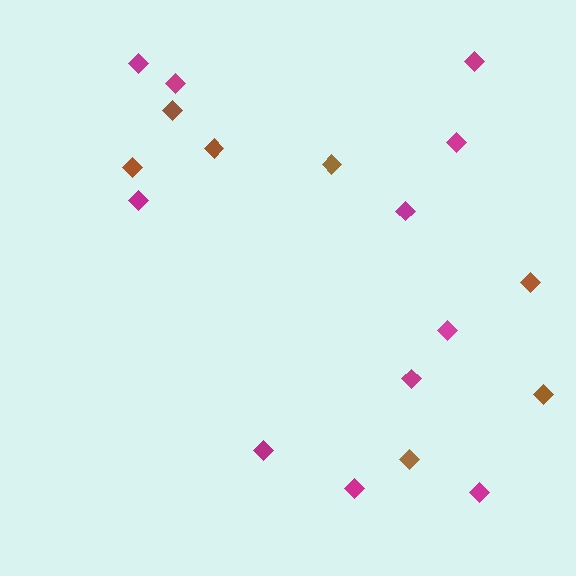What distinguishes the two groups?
There are 2 groups: one group of magenta diamonds (11) and one group of brown diamonds (7).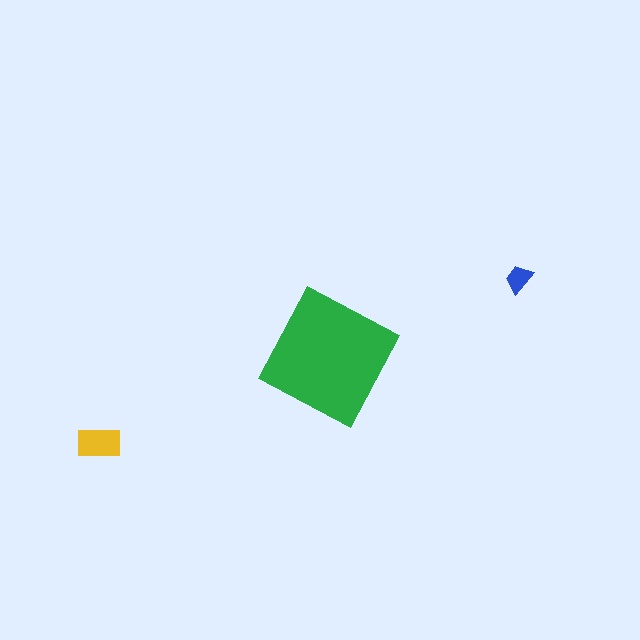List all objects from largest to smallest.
The green square, the yellow rectangle, the blue trapezoid.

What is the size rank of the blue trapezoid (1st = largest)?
3rd.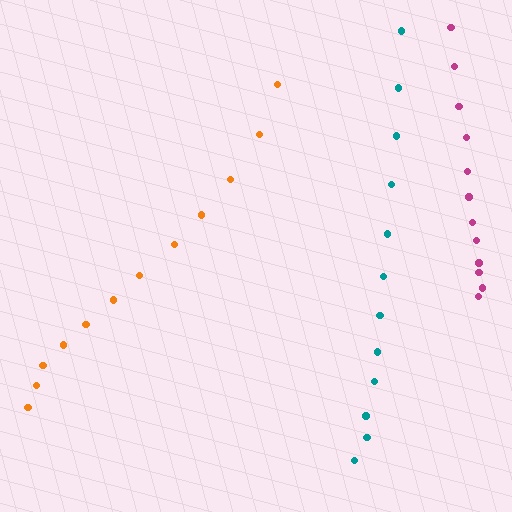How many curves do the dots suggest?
There are 3 distinct paths.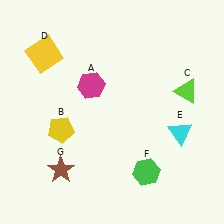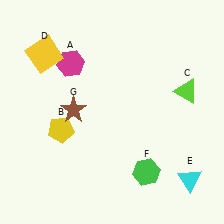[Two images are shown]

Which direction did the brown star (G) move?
The brown star (G) moved up.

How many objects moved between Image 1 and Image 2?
3 objects moved between the two images.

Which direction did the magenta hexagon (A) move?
The magenta hexagon (A) moved up.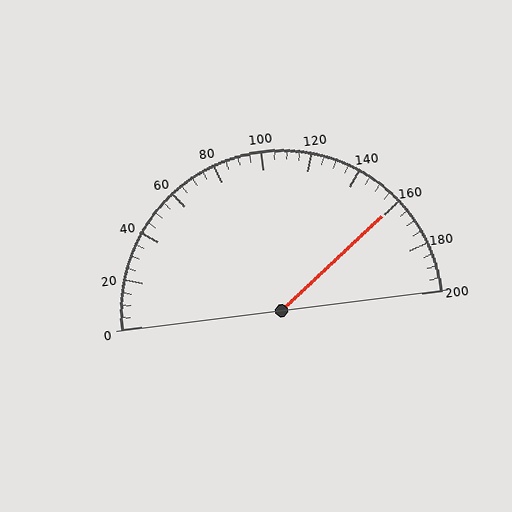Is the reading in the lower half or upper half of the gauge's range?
The reading is in the upper half of the range (0 to 200).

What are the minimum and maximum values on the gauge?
The gauge ranges from 0 to 200.